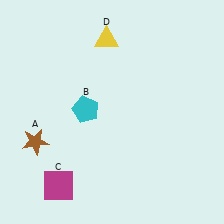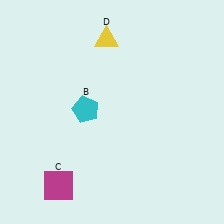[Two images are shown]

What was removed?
The brown star (A) was removed in Image 2.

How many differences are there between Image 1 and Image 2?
There is 1 difference between the two images.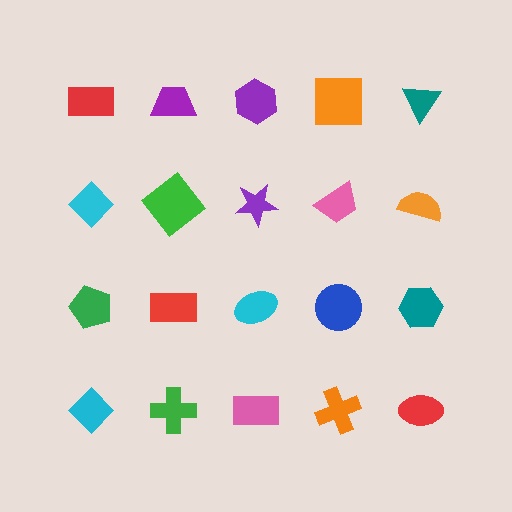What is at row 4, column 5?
A red ellipse.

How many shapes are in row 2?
5 shapes.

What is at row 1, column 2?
A purple trapezoid.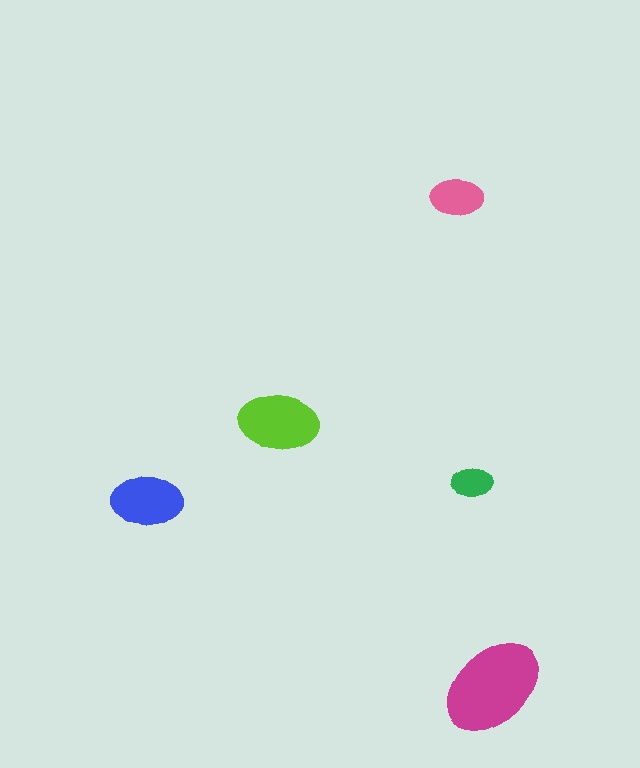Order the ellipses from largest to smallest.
the magenta one, the lime one, the blue one, the pink one, the green one.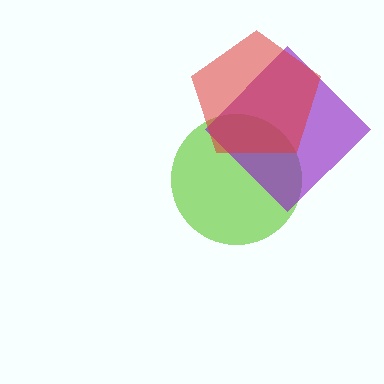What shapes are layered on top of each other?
The layered shapes are: a lime circle, a purple diamond, a red pentagon.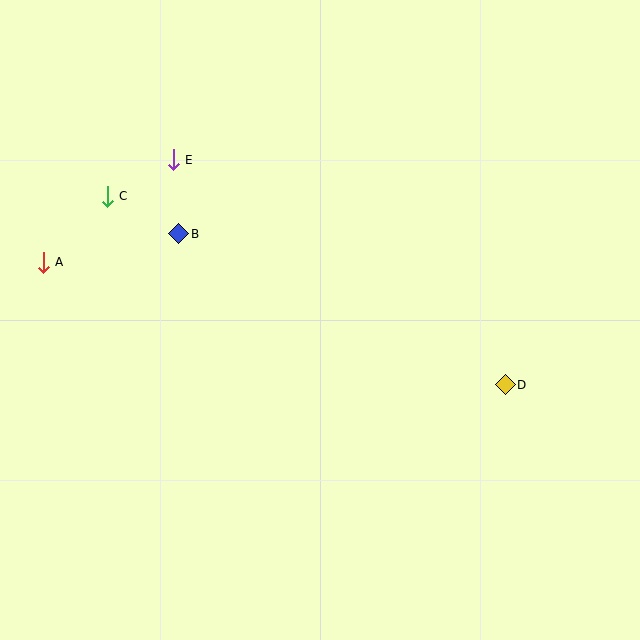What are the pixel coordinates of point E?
Point E is at (173, 160).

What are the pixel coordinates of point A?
Point A is at (43, 262).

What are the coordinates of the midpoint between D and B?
The midpoint between D and B is at (342, 309).